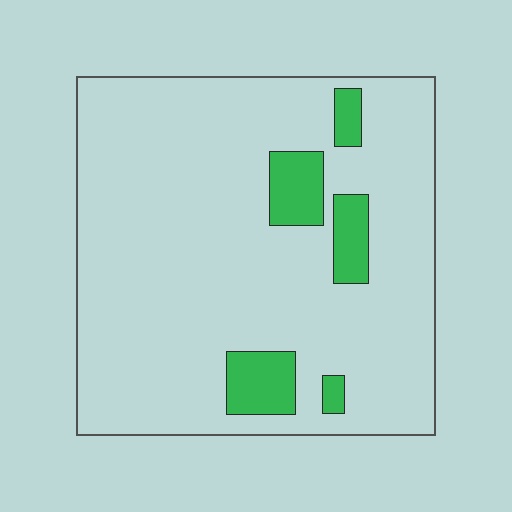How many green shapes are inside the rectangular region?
5.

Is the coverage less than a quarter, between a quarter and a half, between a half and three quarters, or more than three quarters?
Less than a quarter.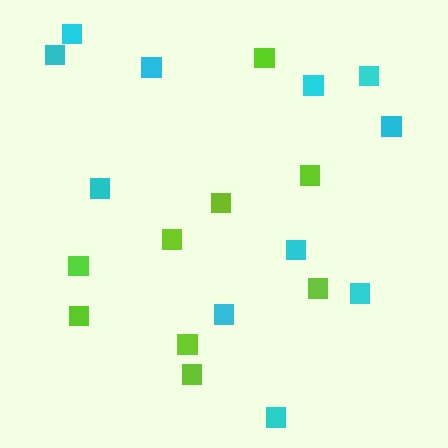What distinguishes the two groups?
There are 2 groups: one group of cyan squares (11) and one group of lime squares (9).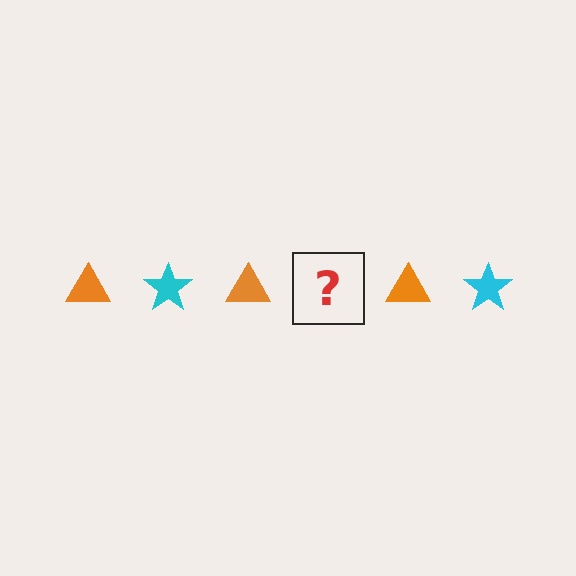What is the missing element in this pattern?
The missing element is a cyan star.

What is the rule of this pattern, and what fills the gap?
The rule is that the pattern alternates between orange triangle and cyan star. The gap should be filled with a cyan star.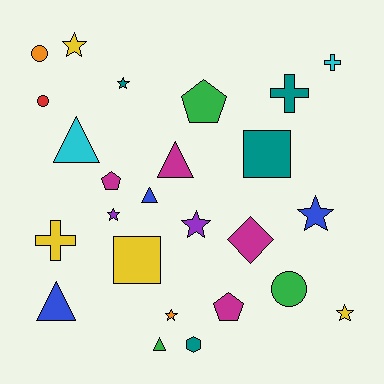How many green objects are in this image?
There are 3 green objects.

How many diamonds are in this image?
There is 1 diamond.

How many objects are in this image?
There are 25 objects.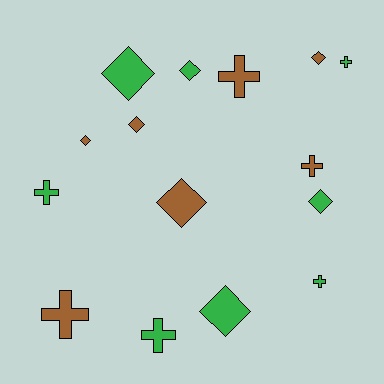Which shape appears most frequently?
Diamond, with 8 objects.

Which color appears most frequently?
Green, with 8 objects.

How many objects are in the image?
There are 15 objects.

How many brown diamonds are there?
There are 4 brown diamonds.